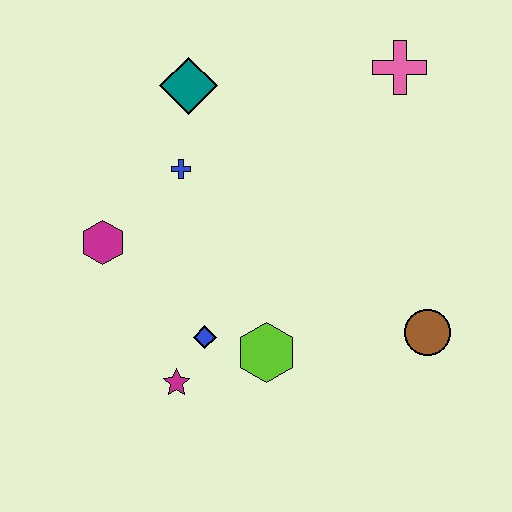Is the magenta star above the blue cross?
No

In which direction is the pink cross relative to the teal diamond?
The pink cross is to the right of the teal diamond.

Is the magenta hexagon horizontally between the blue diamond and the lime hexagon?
No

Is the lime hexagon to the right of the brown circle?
No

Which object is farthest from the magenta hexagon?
The pink cross is farthest from the magenta hexagon.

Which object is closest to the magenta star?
The blue diamond is closest to the magenta star.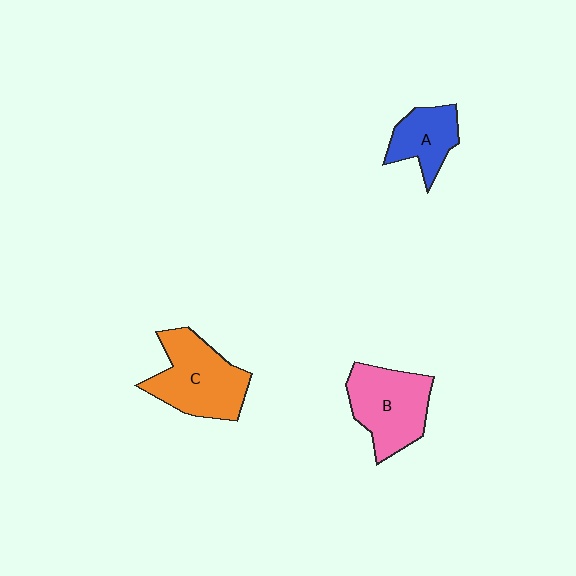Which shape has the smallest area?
Shape A (blue).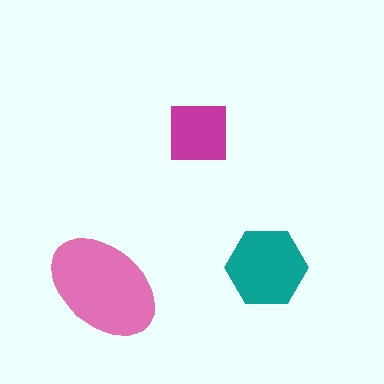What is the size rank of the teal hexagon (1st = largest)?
2nd.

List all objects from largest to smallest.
The pink ellipse, the teal hexagon, the magenta square.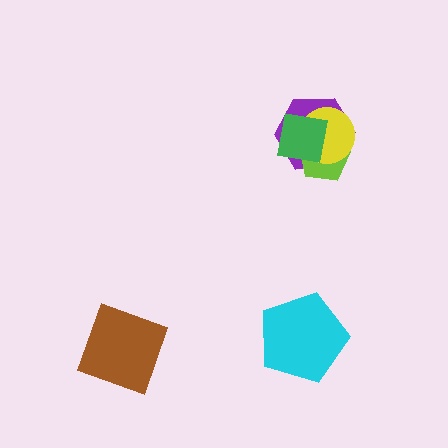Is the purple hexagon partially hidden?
Yes, it is partially covered by another shape.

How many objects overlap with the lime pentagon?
3 objects overlap with the lime pentagon.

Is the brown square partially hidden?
No, no other shape covers it.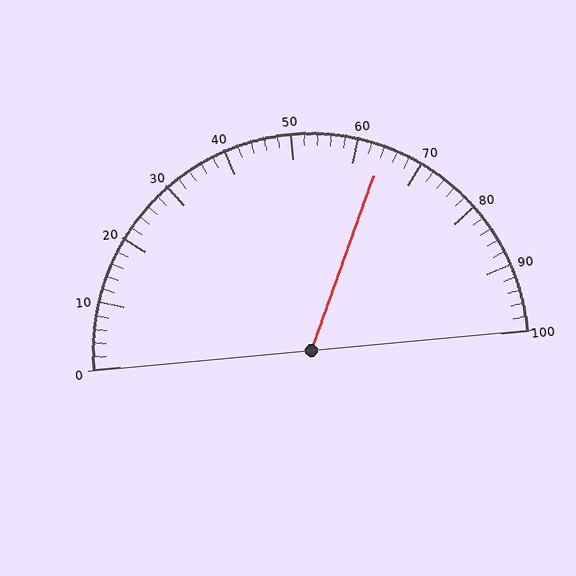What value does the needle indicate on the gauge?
The needle indicates approximately 64.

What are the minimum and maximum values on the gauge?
The gauge ranges from 0 to 100.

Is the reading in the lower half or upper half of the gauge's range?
The reading is in the upper half of the range (0 to 100).